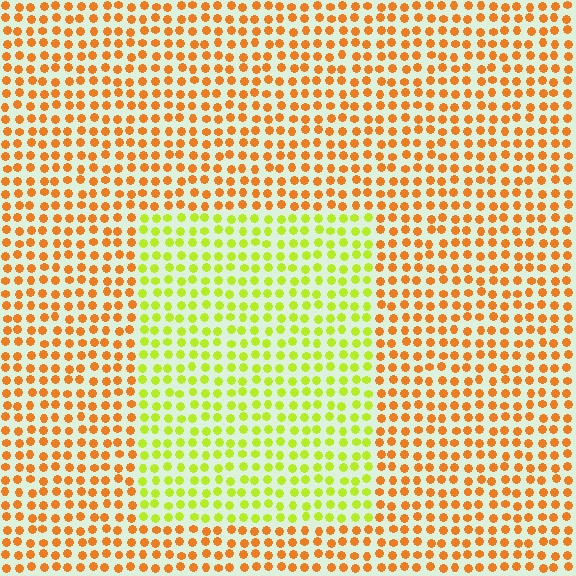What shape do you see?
I see a rectangle.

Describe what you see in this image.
The image is filled with small orange elements in a uniform arrangement. A rectangle-shaped region is visible where the elements are tinted to a slightly different hue, forming a subtle color boundary.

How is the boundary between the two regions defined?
The boundary is defined purely by a slight shift in hue (about 51 degrees). Spacing, size, and orientation are identical on both sides.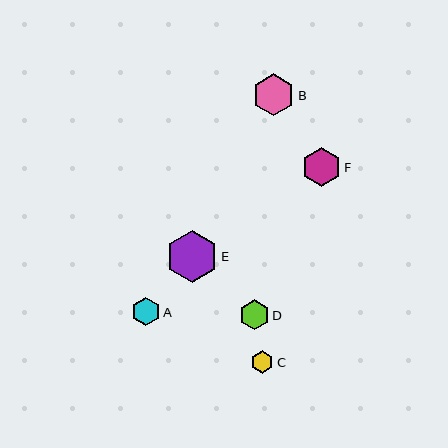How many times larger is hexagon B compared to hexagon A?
Hexagon B is approximately 1.5 times the size of hexagon A.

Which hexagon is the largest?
Hexagon E is the largest with a size of approximately 52 pixels.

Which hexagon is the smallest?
Hexagon C is the smallest with a size of approximately 23 pixels.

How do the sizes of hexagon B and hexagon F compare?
Hexagon B and hexagon F are approximately the same size.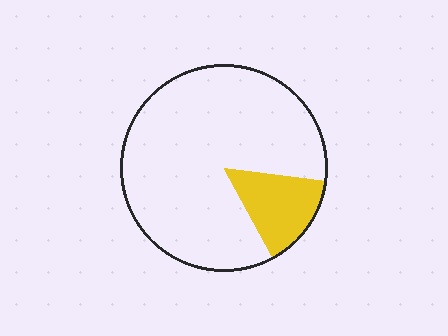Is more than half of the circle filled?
No.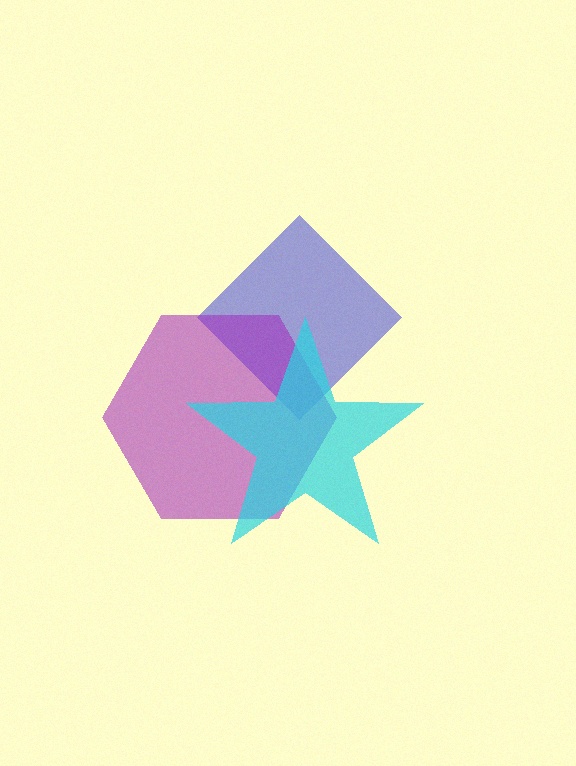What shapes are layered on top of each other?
The layered shapes are: a blue diamond, a purple hexagon, a cyan star.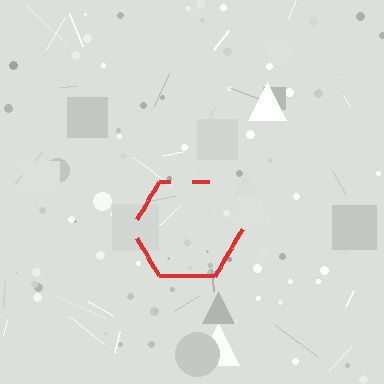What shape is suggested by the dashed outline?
The dashed outline suggests a hexagon.